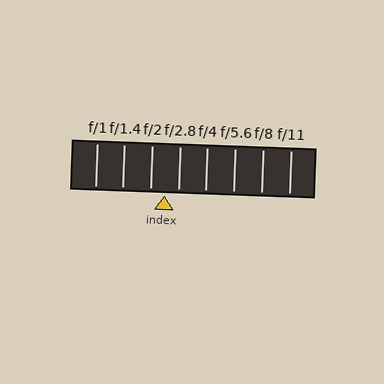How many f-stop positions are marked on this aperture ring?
There are 8 f-stop positions marked.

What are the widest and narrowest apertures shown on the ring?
The widest aperture shown is f/1 and the narrowest is f/11.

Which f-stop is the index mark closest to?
The index mark is closest to f/2.8.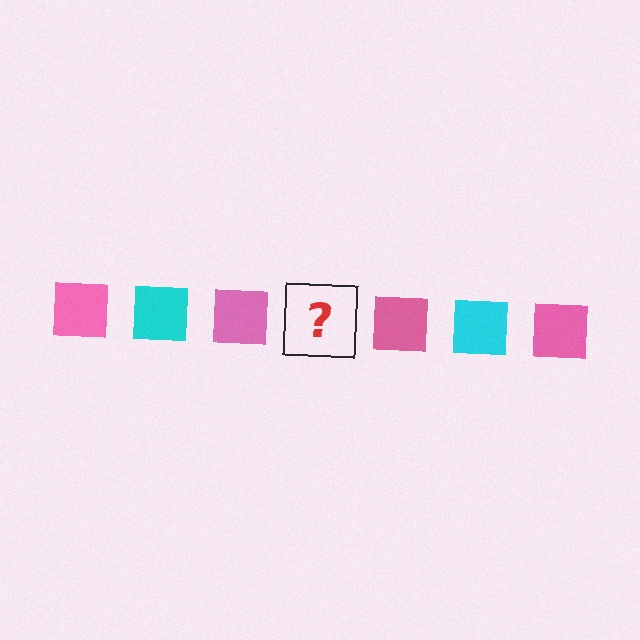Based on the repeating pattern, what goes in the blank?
The blank should be a cyan square.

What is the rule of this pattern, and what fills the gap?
The rule is that the pattern cycles through pink, cyan squares. The gap should be filled with a cyan square.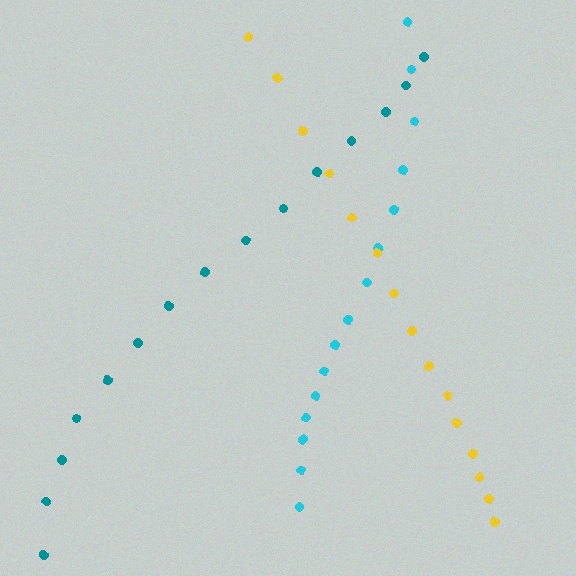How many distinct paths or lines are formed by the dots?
There are 3 distinct paths.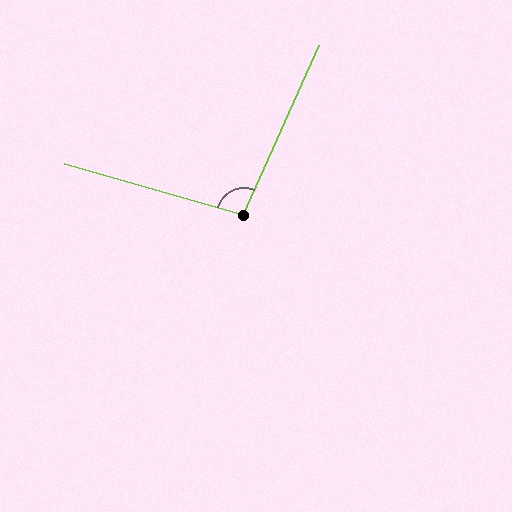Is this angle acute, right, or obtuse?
It is obtuse.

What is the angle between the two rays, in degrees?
Approximately 98 degrees.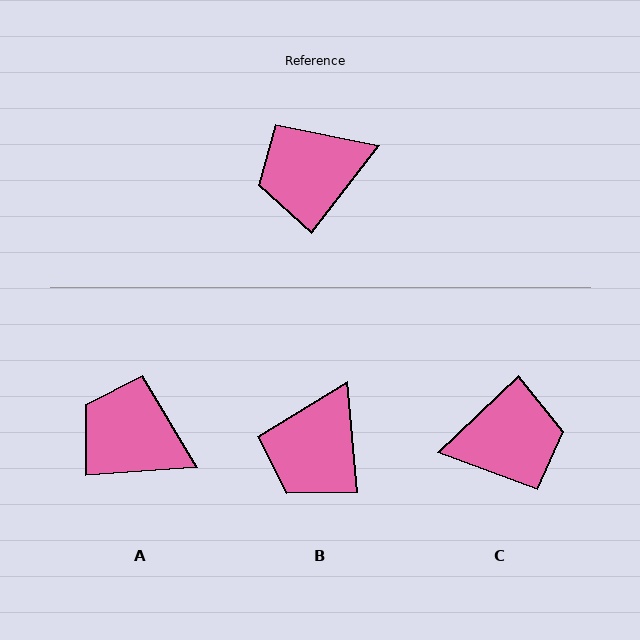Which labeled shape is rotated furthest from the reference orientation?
C, about 171 degrees away.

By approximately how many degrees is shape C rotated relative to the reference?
Approximately 171 degrees counter-clockwise.